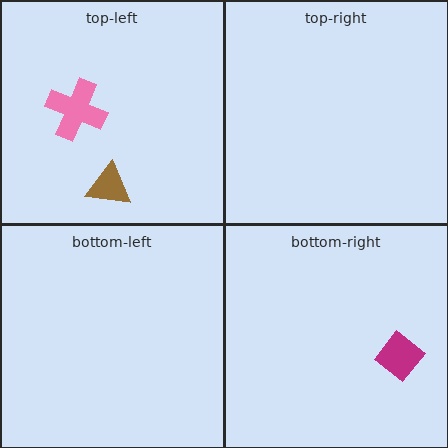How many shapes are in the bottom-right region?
1.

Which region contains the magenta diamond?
The bottom-right region.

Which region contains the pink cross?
The top-left region.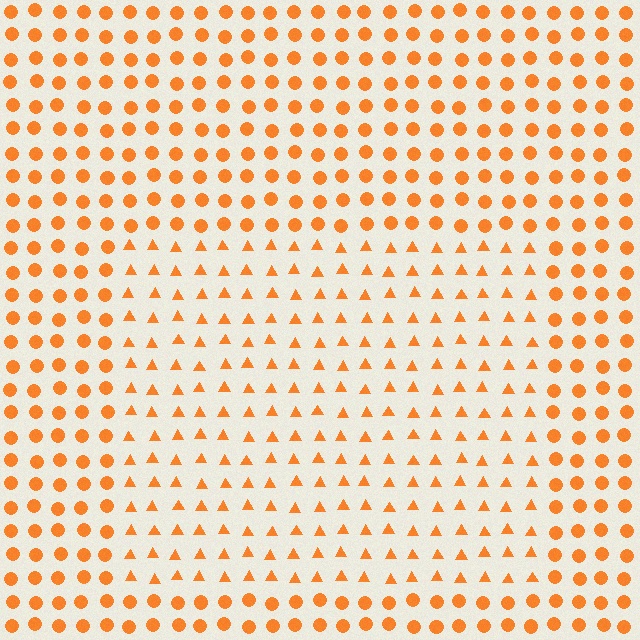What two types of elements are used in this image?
The image uses triangles inside the rectangle region and circles outside it.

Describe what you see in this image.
The image is filled with small orange elements arranged in a uniform grid. A rectangle-shaped region contains triangles, while the surrounding area contains circles. The boundary is defined purely by the change in element shape.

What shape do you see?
I see a rectangle.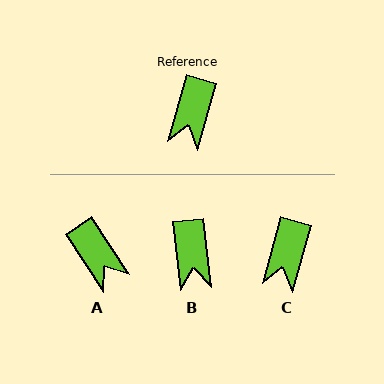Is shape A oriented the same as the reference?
No, it is off by about 49 degrees.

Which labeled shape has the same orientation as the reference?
C.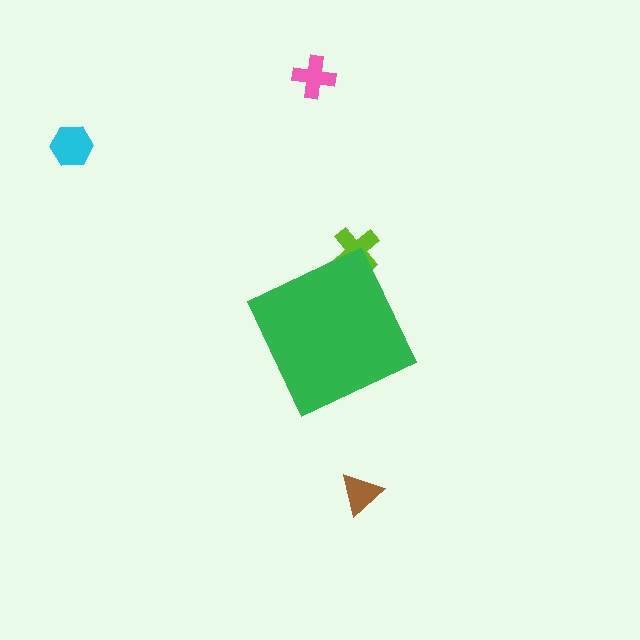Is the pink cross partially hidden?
No, the pink cross is fully visible.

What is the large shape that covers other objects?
A green diamond.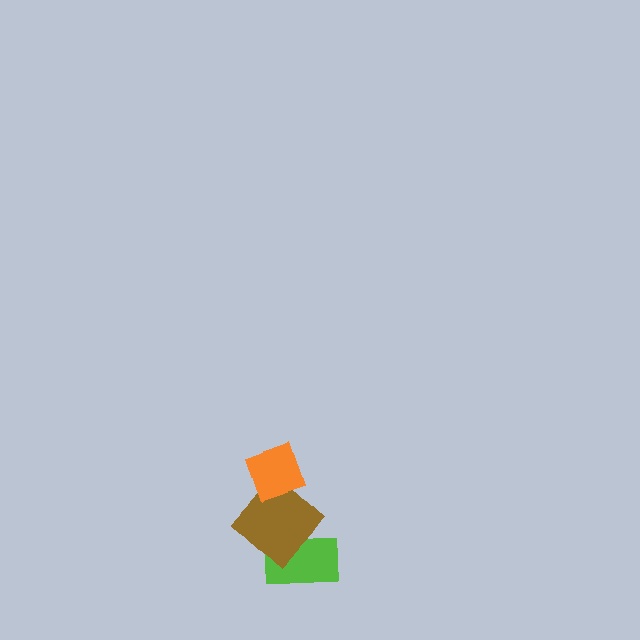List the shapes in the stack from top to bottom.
From top to bottom: the orange diamond, the brown diamond, the lime rectangle.